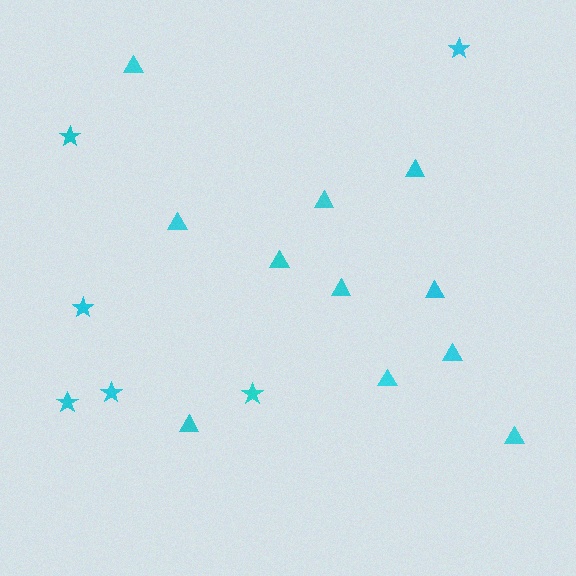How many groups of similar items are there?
There are 2 groups: one group of stars (6) and one group of triangles (11).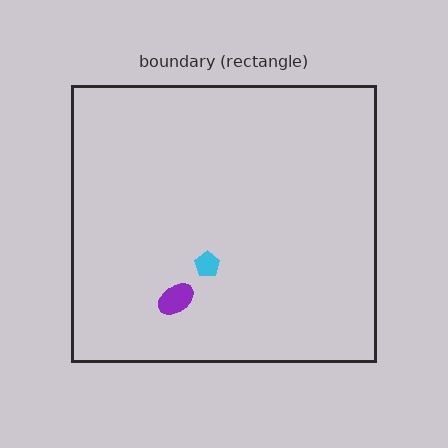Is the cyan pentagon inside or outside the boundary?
Inside.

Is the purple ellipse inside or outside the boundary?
Inside.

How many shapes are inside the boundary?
2 inside, 0 outside.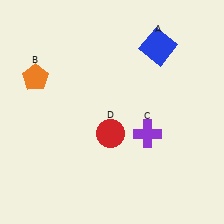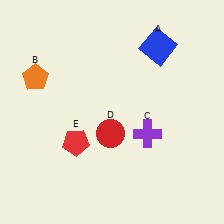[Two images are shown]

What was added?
A red pentagon (E) was added in Image 2.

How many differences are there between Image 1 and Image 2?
There is 1 difference between the two images.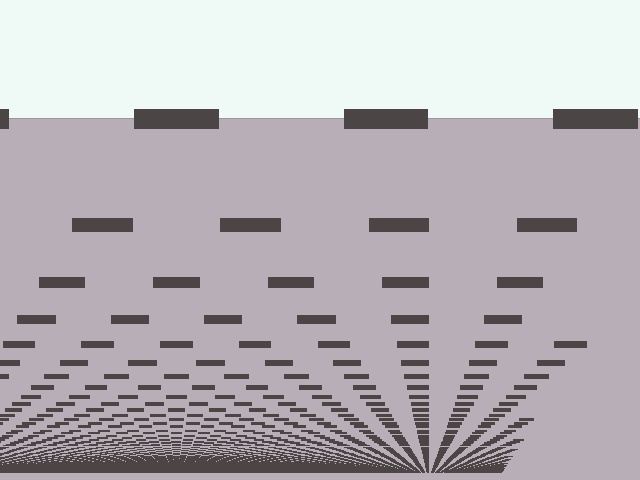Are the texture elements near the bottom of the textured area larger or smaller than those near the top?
Smaller. The gradient is inverted — elements near the bottom are smaller and denser.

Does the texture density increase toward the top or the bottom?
Density increases toward the bottom.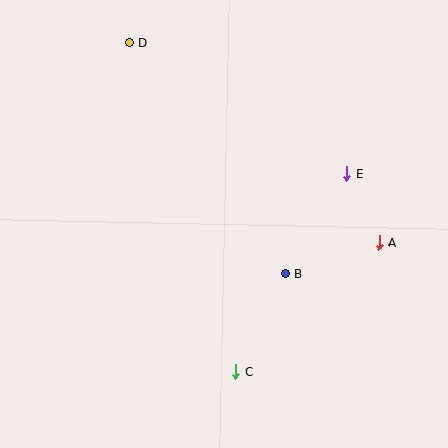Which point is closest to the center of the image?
Point B at (285, 274) is closest to the center.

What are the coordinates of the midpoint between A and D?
The midpoint between A and D is at (254, 143).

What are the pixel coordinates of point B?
Point B is at (285, 274).